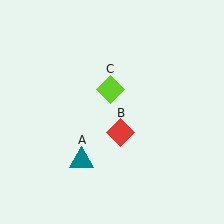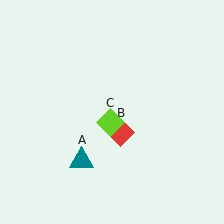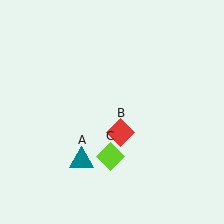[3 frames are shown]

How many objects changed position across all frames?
1 object changed position: lime diamond (object C).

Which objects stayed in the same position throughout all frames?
Teal triangle (object A) and red diamond (object B) remained stationary.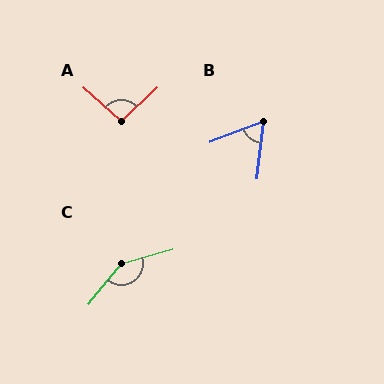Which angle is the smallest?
B, at approximately 62 degrees.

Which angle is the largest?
C, at approximately 145 degrees.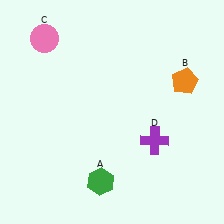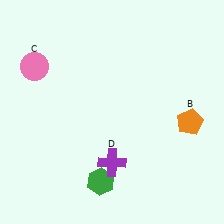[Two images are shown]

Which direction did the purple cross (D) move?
The purple cross (D) moved left.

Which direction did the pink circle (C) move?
The pink circle (C) moved down.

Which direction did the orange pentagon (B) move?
The orange pentagon (B) moved down.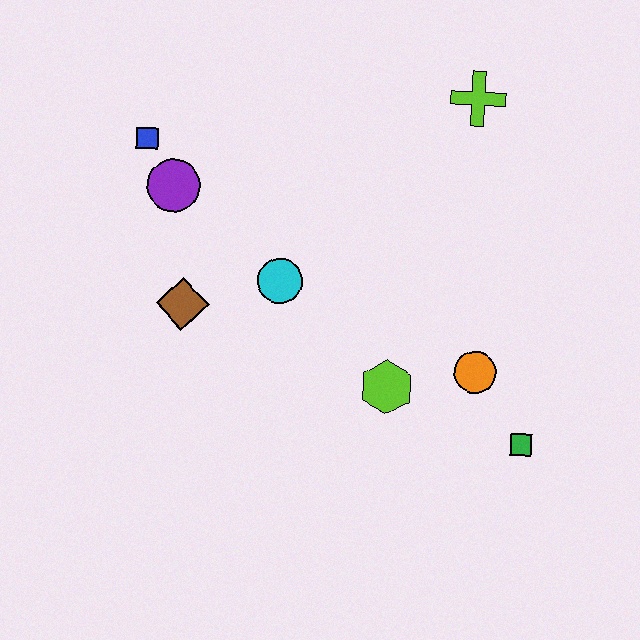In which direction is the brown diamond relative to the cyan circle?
The brown diamond is to the left of the cyan circle.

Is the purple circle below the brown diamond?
No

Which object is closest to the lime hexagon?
The orange circle is closest to the lime hexagon.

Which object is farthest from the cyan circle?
The green square is farthest from the cyan circle.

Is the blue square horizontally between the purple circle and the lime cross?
No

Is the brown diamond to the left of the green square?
Yes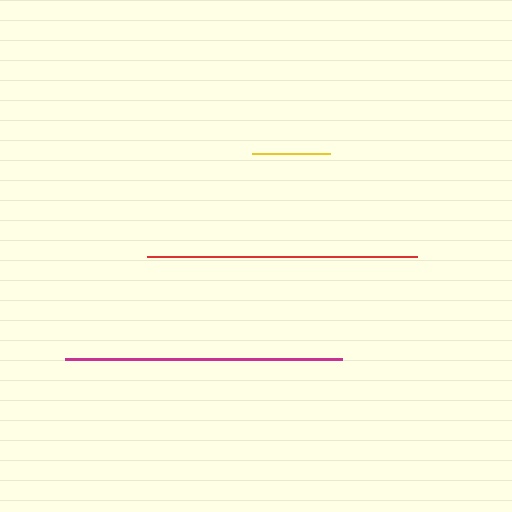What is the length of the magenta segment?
The magenta segment is approximately 277 pixels long.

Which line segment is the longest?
The magenta line is the longest at approximately 277 pixels.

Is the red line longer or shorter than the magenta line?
The magenta line is longer than the red line.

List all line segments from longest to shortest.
From longest to shortest: magenta, red, yellow.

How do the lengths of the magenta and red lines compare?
The magenta and red lines are approximately the same length.